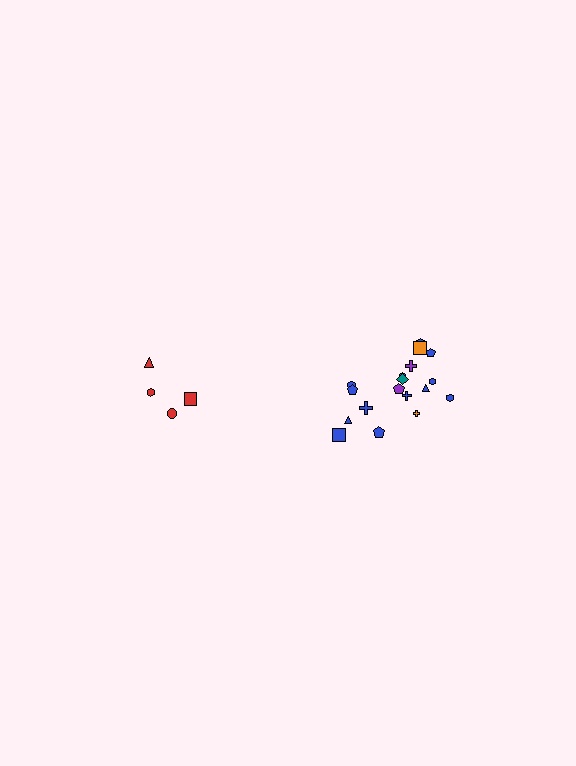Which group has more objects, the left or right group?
The right group.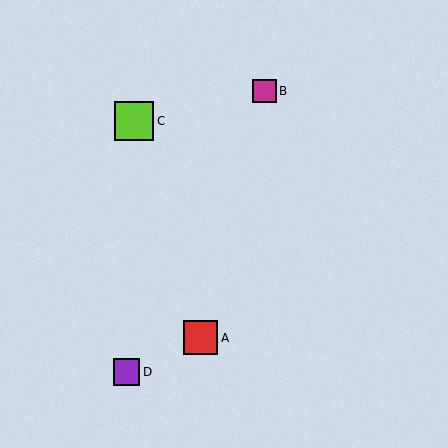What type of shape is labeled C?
Shape C is a lime square.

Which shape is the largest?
The lime square (labeled C) is the largest.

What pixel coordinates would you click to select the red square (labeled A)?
Click at (201, 338) to select the red square A.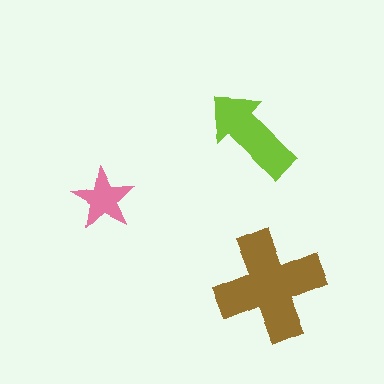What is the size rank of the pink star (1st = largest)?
3rd.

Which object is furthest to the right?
The brown cross is rightmost.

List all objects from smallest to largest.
The pink star, the lime arrow, the brown cross.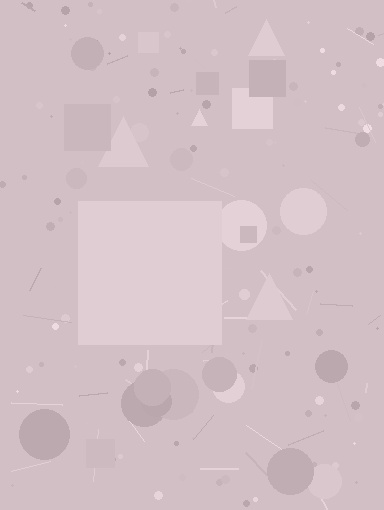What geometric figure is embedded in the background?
A square is embedded in the background.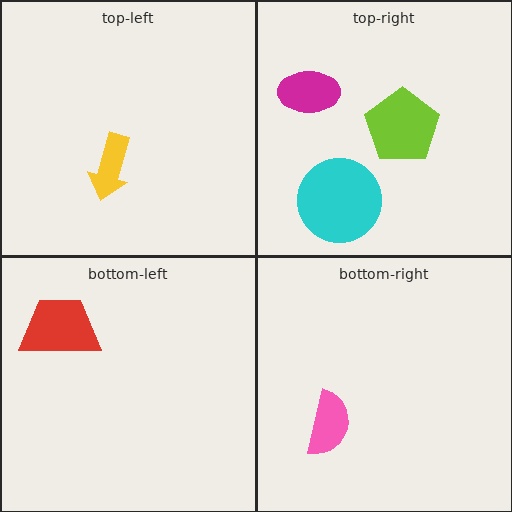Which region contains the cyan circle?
The top-right region.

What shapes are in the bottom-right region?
The pink semicircle.